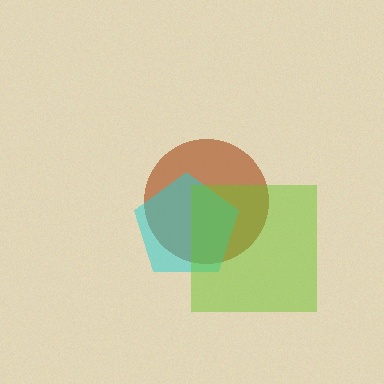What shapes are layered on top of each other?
The layered shapes are: a brown circle, a cyan pentagon, a lime square.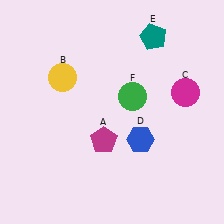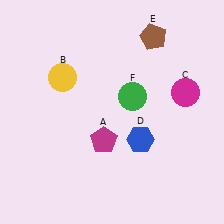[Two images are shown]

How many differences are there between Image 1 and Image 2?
There is 1 difference between the two images.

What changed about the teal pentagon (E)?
In Image 1, E is teal. In Image 2, it changed to brown.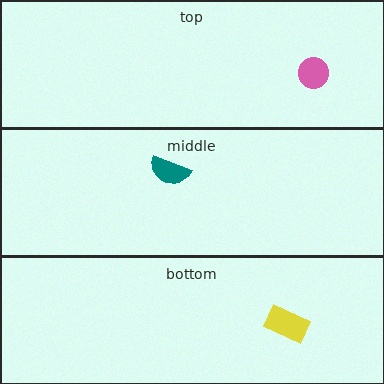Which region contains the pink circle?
The top region.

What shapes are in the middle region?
The teal semicircle.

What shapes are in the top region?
The pink circle.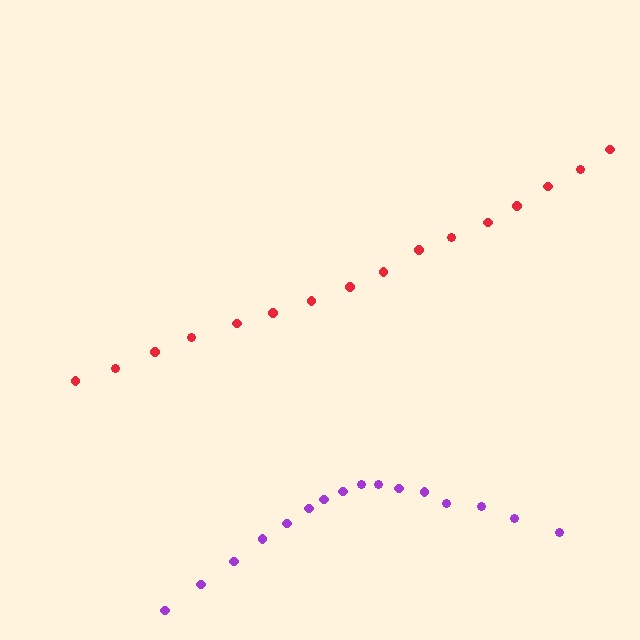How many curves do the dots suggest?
There are 2 distinct paths.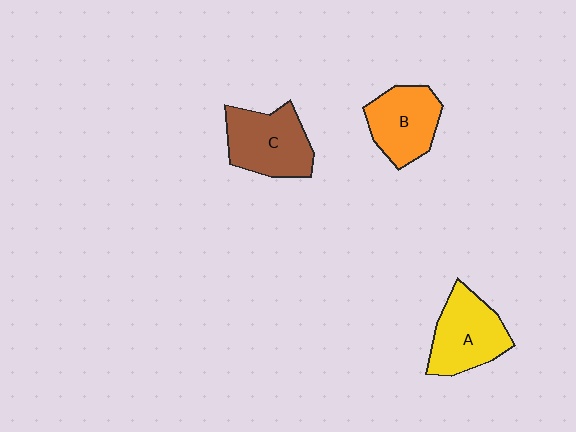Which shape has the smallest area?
Shape B (orange).